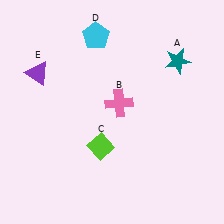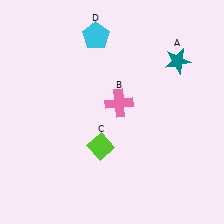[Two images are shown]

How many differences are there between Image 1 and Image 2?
There is 1 difference between the two images.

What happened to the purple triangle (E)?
The purple triangle (E) was removed in Image 2. It was in the top-left area of Image 1.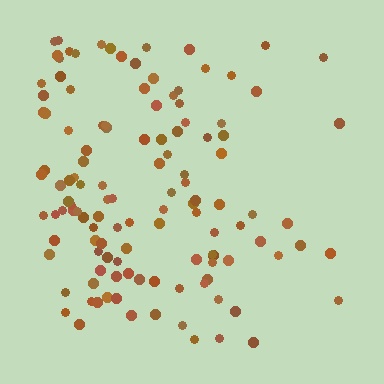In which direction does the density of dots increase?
From right to left, with the left side densest.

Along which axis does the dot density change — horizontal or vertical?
Horizontal.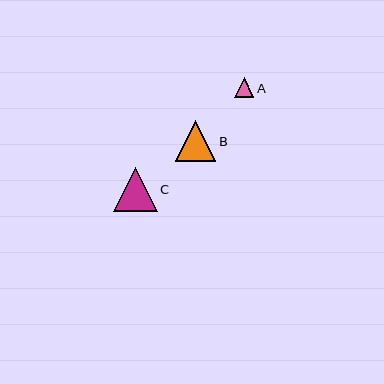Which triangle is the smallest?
Triangle A is the smallest with a size of approximately 19 pixels.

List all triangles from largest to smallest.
From largest to smallest: C, B, A.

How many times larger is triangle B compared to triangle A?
Triangle B is approximately 2.1 times the size of triangle A.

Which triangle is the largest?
Triangle C is the largest with a size of approximately 44 pixels.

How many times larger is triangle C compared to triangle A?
Triangle C is approximately 2.3 times the size of triangle A.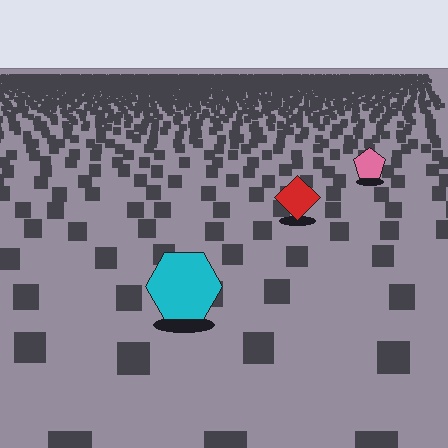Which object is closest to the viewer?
The cyan hexagon is closest. The texture marks near it are larger and more spread out.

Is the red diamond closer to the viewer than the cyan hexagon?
No. The cyan hexagon is closer — you can tell from the texture gradient: the ground texture is coarser near it.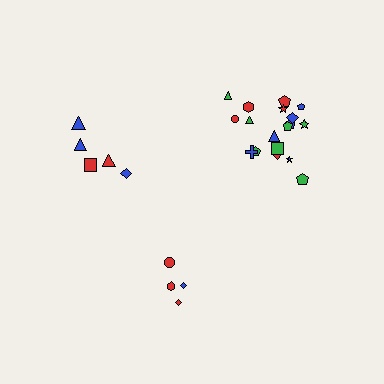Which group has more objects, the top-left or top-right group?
The top-right group.